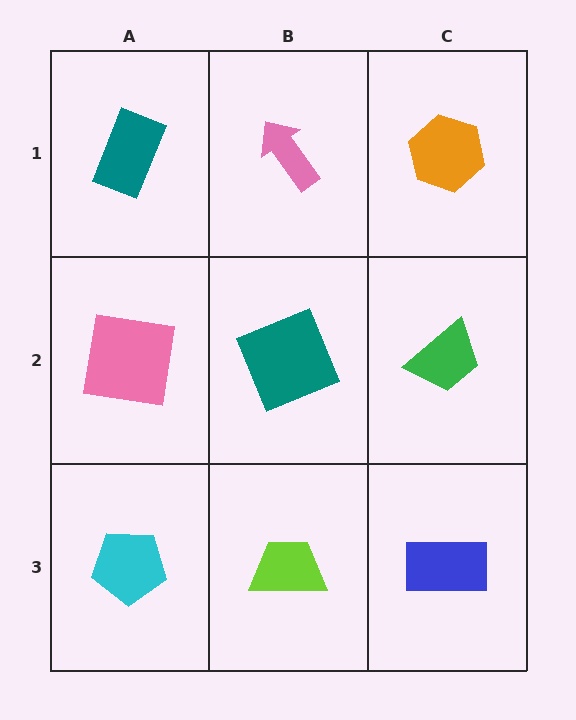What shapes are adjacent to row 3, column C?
A green trapezoid (row 2, column C), a lime trapezoid (row 3, column B).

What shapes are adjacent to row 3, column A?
A pink square (row 2, column A), a lime trapezoid (row 3, column B).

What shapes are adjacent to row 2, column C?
An orange hexagon (row 1, column C), a blue rectangle (row 3, column C), a teal square (row 2, column B).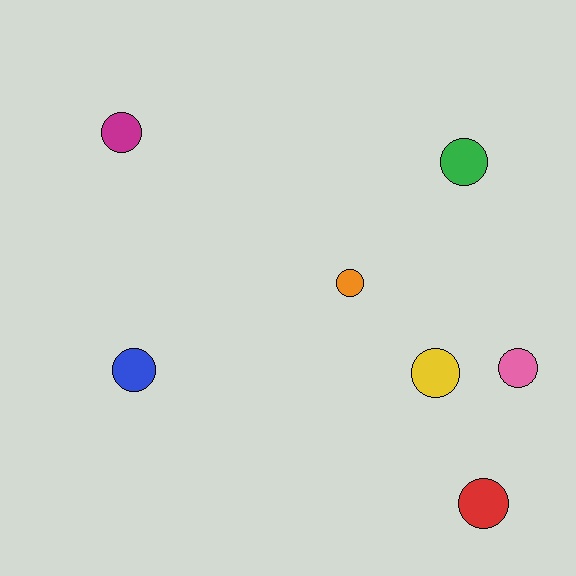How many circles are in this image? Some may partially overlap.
There are 7 circles.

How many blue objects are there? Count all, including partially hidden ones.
There is 1 blue object.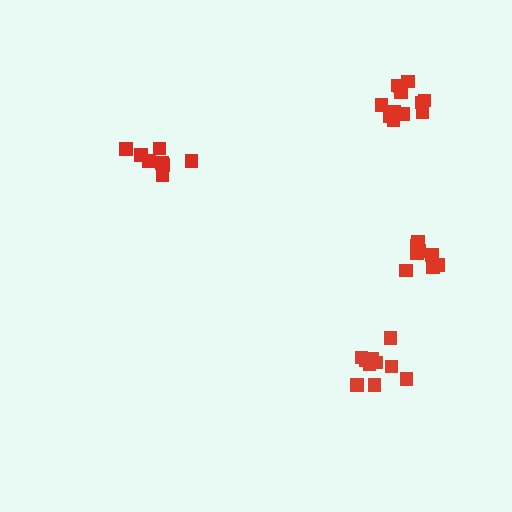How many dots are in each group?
Group 1: 10 dots, Group 2: 12 dots, Group 3: 8 dots, Group 4: 8 dots (38 total).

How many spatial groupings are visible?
There are 4 spatial groupings.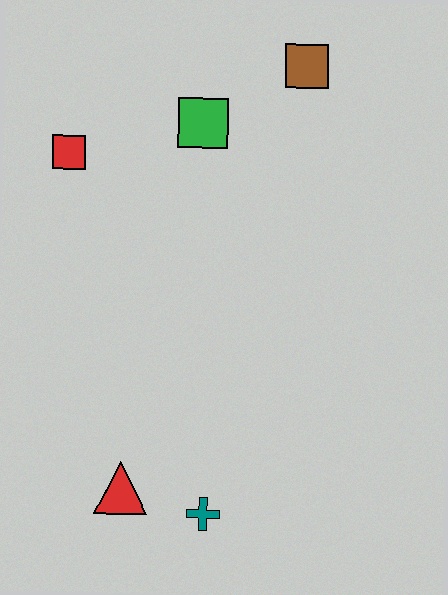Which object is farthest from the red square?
The teal cross is farthest from the red square.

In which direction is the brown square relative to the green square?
The brown square is to the right of the green square.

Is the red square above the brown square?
No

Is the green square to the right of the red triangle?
Yes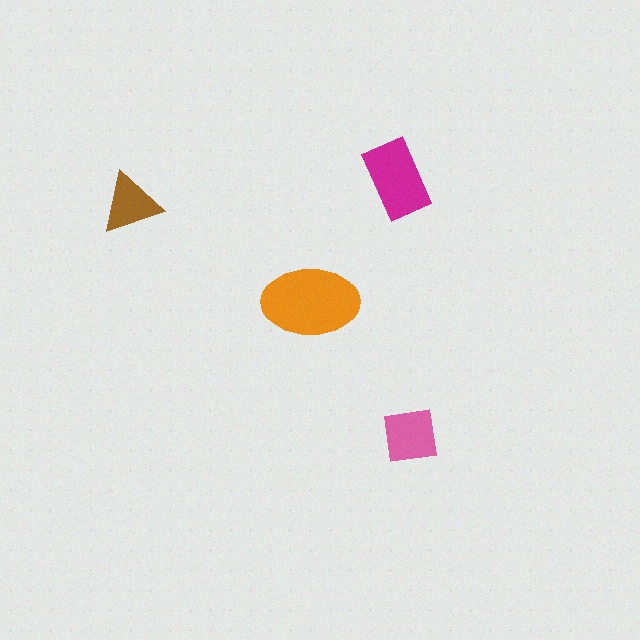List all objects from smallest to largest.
The brown triangle, the pink square, the magenta rectangle, the orange ellipse.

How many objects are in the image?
There are 4 objects in the image.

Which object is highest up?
The magenta rectangle is topmost.